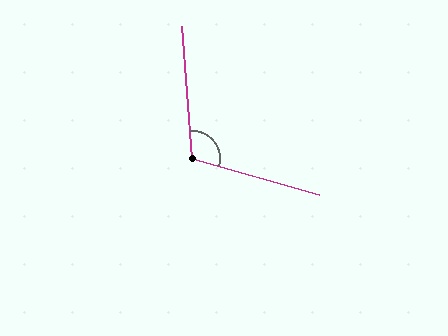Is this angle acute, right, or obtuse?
It is obtuse.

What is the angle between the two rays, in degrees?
Approximately 110 degrees.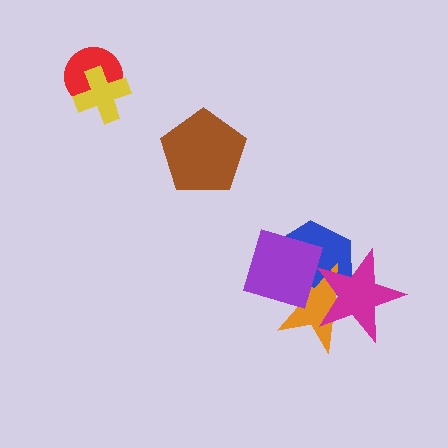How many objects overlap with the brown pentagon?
0 objects overlap with the brown pentagon.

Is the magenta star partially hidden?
Yes, it is partially covered by another shape.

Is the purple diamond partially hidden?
No, no other shape covers it.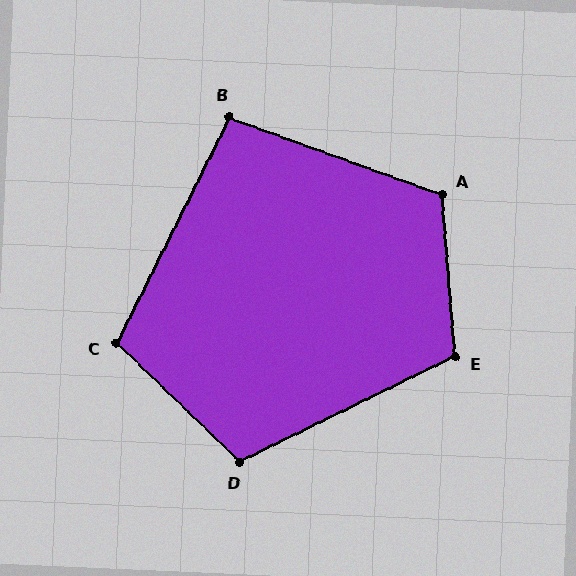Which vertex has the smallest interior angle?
B, at approximately 97 degrees.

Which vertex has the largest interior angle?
A, at approximately 114 degrees.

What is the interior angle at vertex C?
Approximately 107 degrees (obtuse).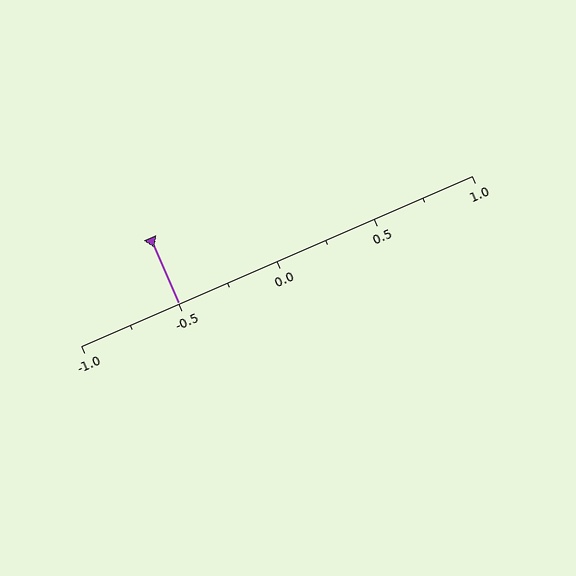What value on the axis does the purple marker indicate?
The marker indicates approximately -0.5.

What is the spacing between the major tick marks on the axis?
The major ticks are spaced 0.5 apart.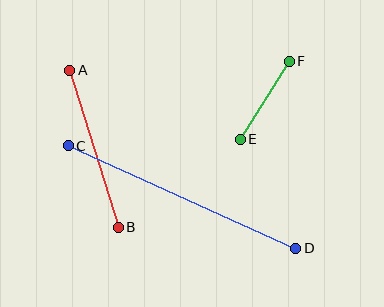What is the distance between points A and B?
The distance is approximately 164 pixels.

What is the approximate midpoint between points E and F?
The midpoint is at approximately (265, 100) pixels.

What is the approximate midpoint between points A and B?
The midpoint is at approximately (94, 149) pixels.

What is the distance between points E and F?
The distance is approximately 92 pixels.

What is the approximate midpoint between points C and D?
The midpoint is at approximately (182, 197) pixels.